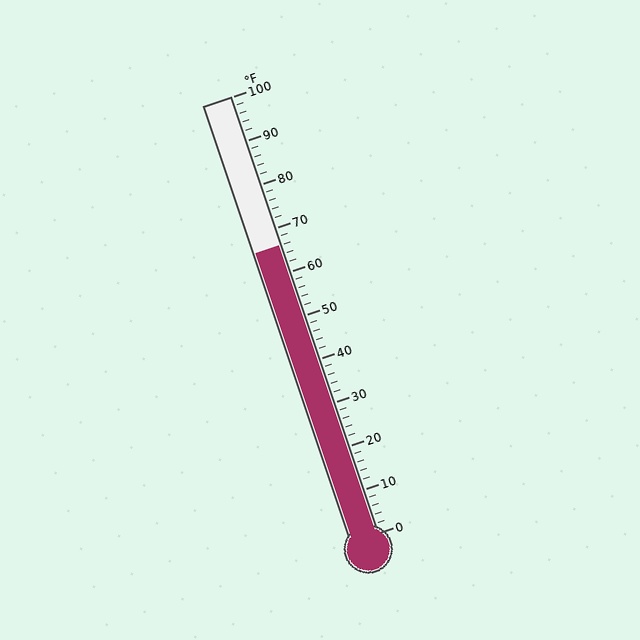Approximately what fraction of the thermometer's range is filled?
The thermometer is filled to approximately 65% of its range.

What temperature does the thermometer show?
The thermometer shows approximately 66°F.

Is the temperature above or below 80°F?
The temperature is below 80°F.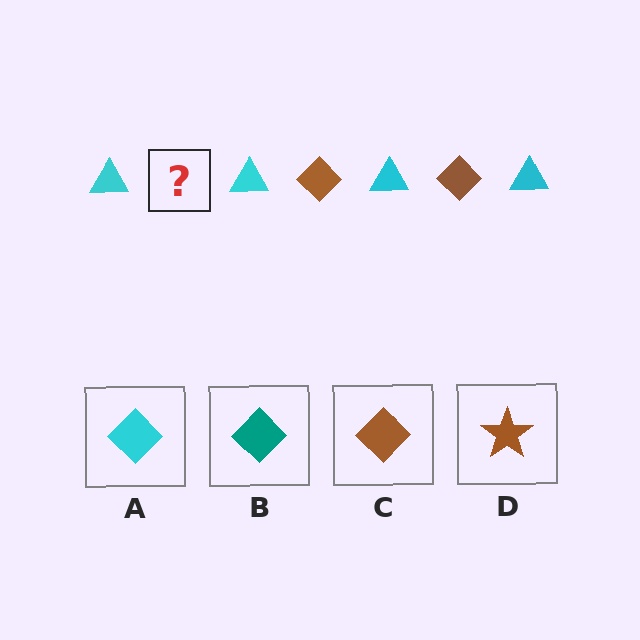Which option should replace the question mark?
Option C.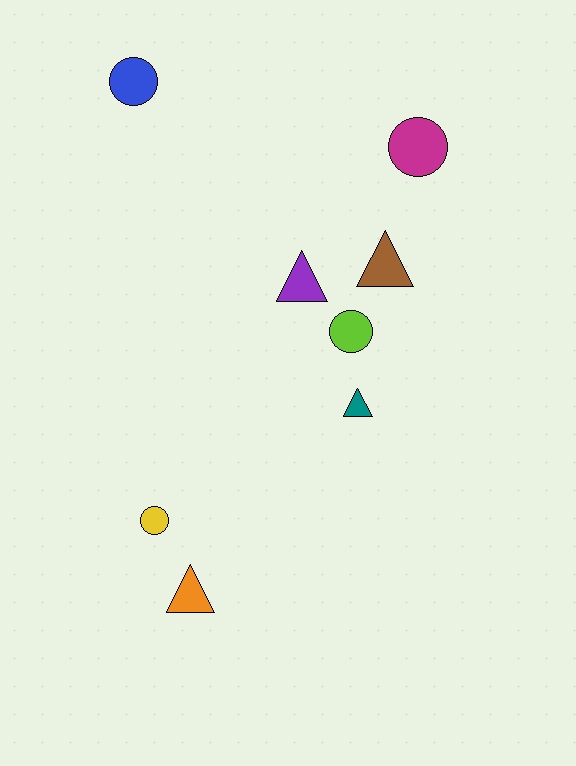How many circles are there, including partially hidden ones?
There are 4 circles.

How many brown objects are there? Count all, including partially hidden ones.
There is 1 brown object.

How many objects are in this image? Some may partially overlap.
There are 8 objects.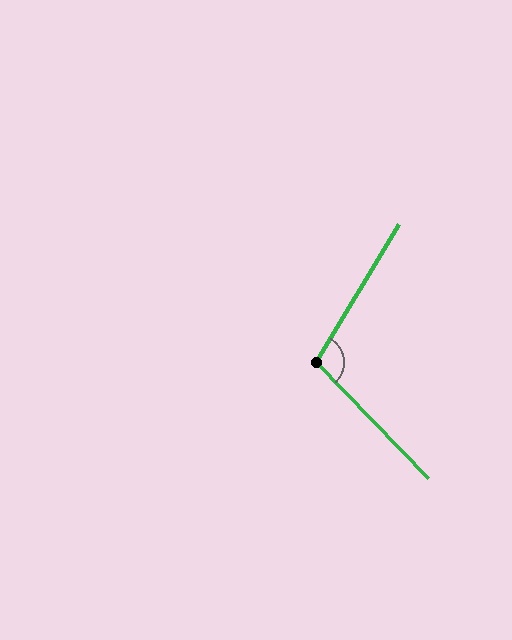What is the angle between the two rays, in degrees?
Approximately 105 degrees.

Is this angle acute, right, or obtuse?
It is obtuse.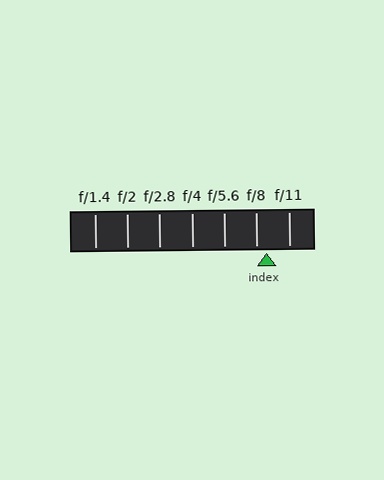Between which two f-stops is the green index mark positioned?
The index mark is between f/8 and f/11.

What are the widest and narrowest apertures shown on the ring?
The widest aperture shown is f/1.4 and the narrowest is f/11.